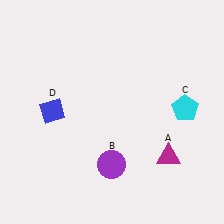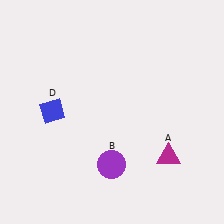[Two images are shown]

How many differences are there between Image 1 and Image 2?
There is 1 difference between the two images.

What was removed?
The cyan pentagon (C) was removed in Image 2.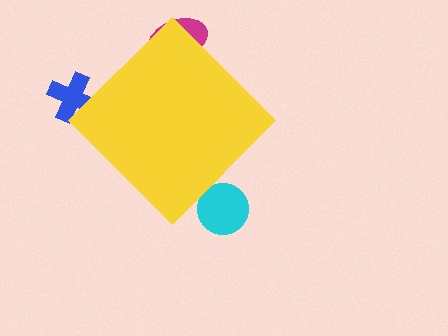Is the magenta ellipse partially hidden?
Yes, the magenta ellipse is partially hidden behind the yellow diamond.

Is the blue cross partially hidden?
Yes, the blue cross is partially hidden behind the yellow diamond.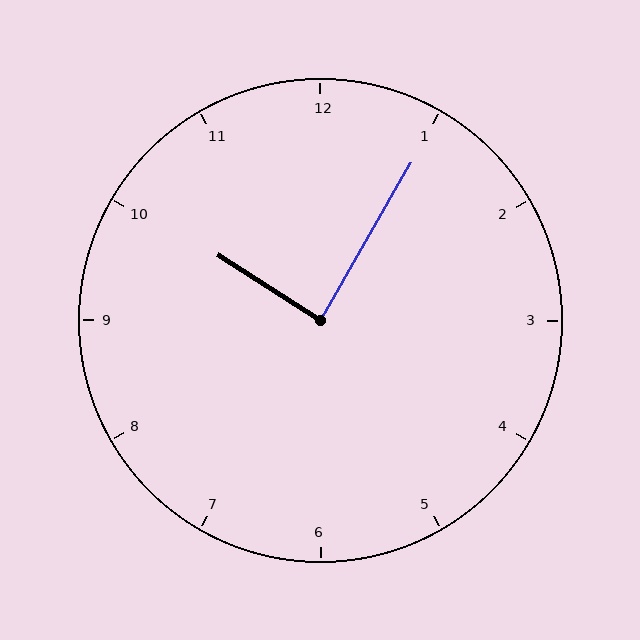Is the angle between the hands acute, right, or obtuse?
It is right.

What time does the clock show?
10:05.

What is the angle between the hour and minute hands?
Approximately 88 degrees.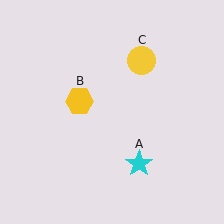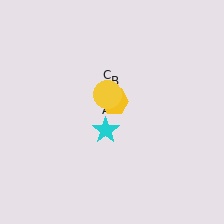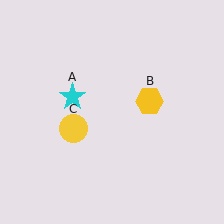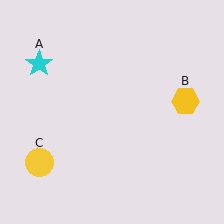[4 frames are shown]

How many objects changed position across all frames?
3 objects changed position: cyan star (object A), yellow hexagon (object B), yellow circle (object C).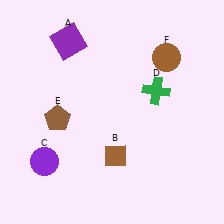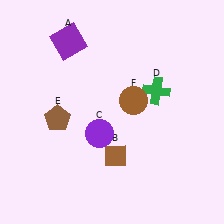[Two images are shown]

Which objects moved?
The objects that moved are: the purple circle (C), the brown circle (F).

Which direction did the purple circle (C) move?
The purple circle (C) moved right.